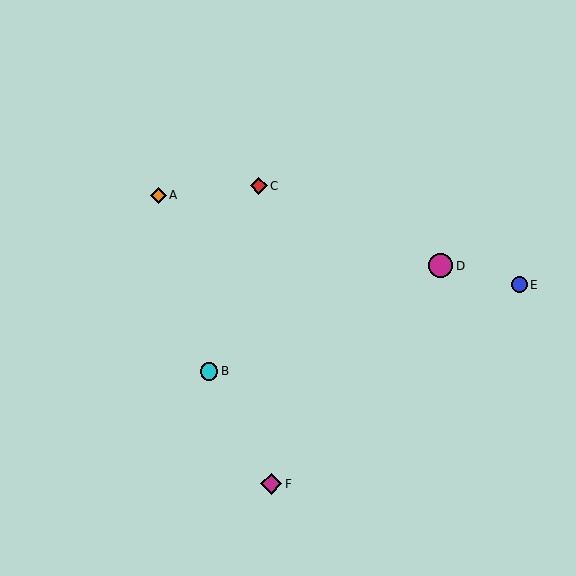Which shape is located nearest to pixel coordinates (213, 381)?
The cyan circle (labeled B) at (209, 372) is nearest to that location.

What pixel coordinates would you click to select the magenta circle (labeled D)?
Click at (441, 266) to select the magenta circle D.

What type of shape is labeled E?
Shape E is a blue circle.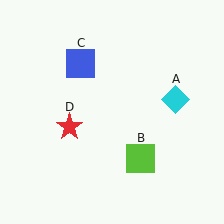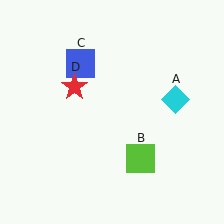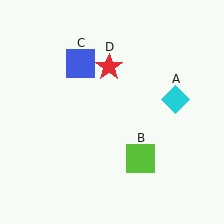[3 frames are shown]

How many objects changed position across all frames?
1 object changed position: red star (object D).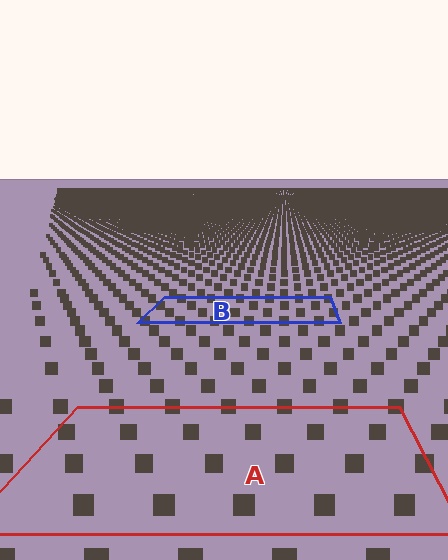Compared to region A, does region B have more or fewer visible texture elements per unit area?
Region B has more texture elements per unit area — they are packed more densely because it is farther away.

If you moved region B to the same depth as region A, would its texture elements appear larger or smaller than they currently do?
They would appear larger. At a closer depth, the same texture elements are projected at a bigger on-screen size.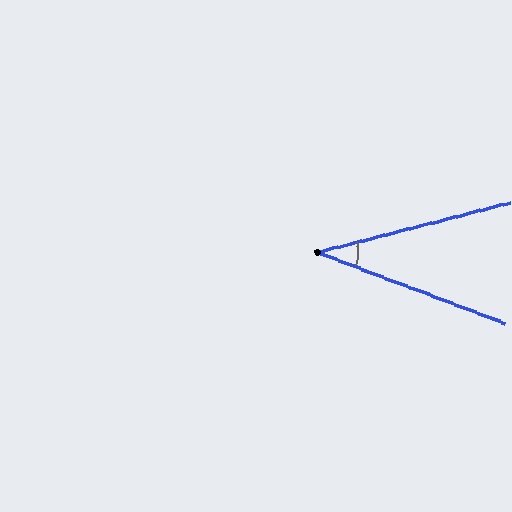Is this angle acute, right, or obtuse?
It is acute.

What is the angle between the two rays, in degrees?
Approximately 35 degrees.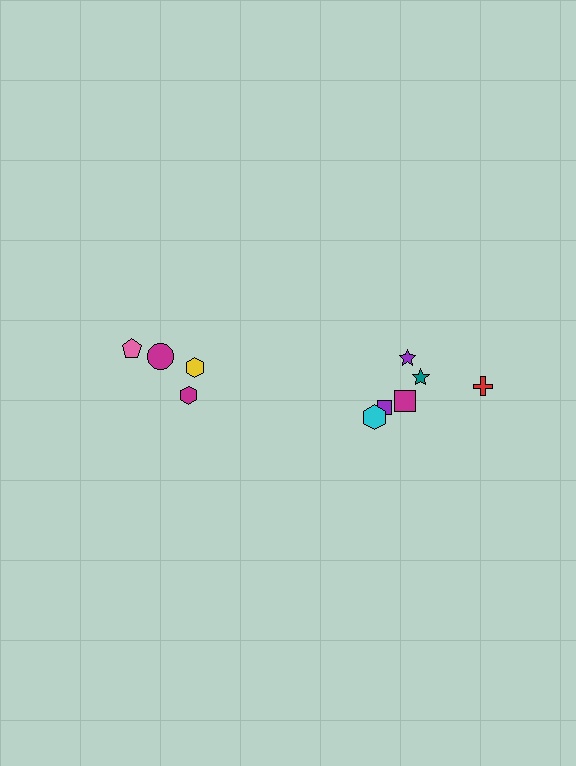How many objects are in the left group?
There are 4 objects.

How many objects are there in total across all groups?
There are 10 objects.